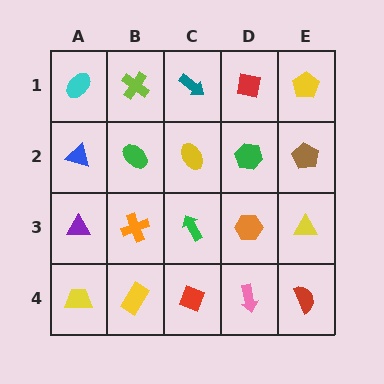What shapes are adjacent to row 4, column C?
A green arrow (row 3, column C), a yellow rectangle (row 4, column B), a pink arrow (row 4, column D).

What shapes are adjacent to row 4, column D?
An orange hexagon (row 3, column D), a red diamond (row 4, column C), a red semicircle (row 4, column E).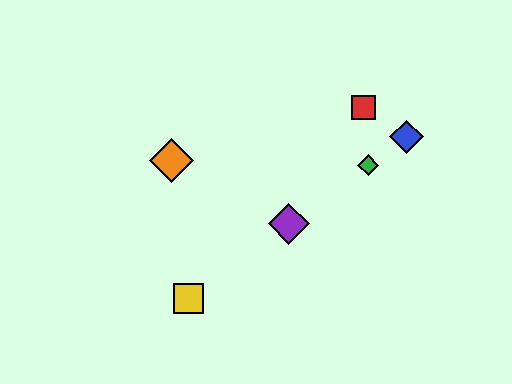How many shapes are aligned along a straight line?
4 shapes (the blue diamond, the green diamond, the yellow square, the purple diamond) are aligned along a straight line.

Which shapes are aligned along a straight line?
The blue diamond, the green diamond, the yellow square, the purple diamond are aligned along a straight line.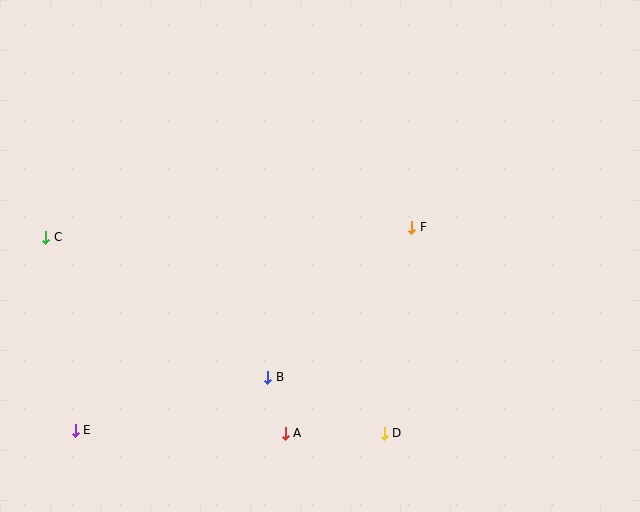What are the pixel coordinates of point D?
Point D is at (384, 433).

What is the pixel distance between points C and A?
The distance between C and A is 309 pixels.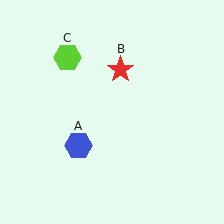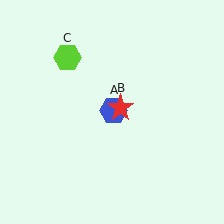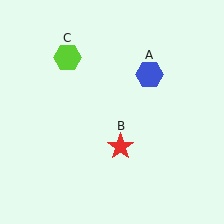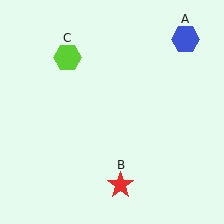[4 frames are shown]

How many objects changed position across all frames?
2 objects changed position: blue hexagon (object A), red star (object B).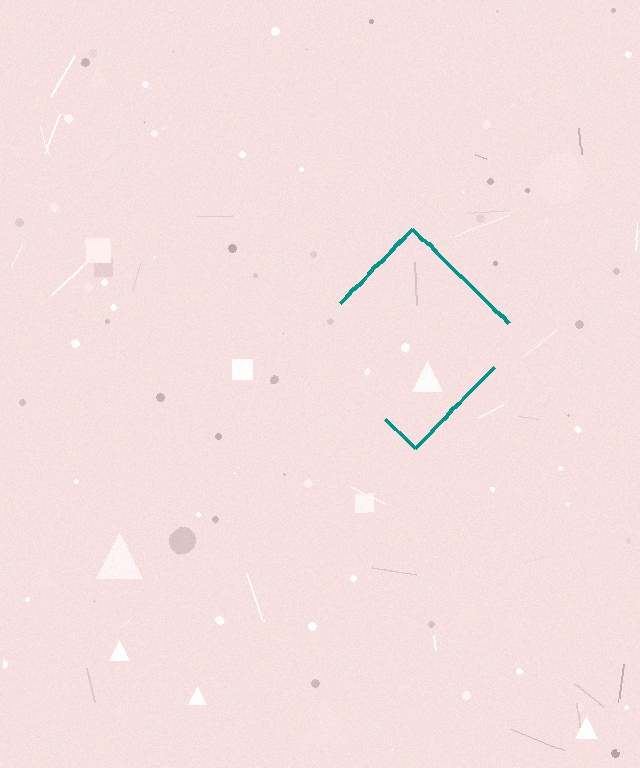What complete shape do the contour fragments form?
The contour fragments form a diamond.